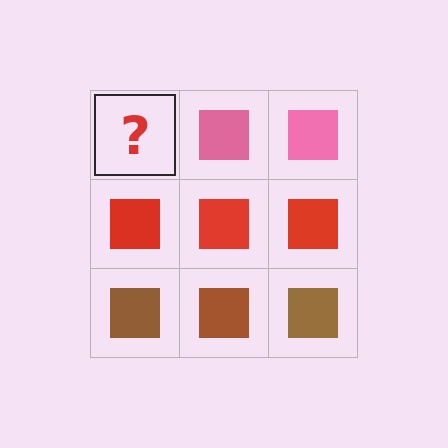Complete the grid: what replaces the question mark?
The question mark should be replaced with a pink square.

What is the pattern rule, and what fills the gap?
The rule is that each row has a consistent color. The gap should be filled with a pink square.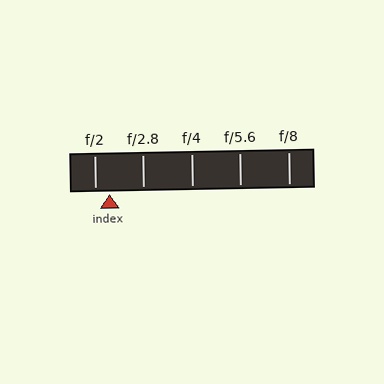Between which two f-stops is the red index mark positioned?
The index mark is between f/2 and f/2.8.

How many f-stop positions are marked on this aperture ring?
There are 5 f-stop positions marked.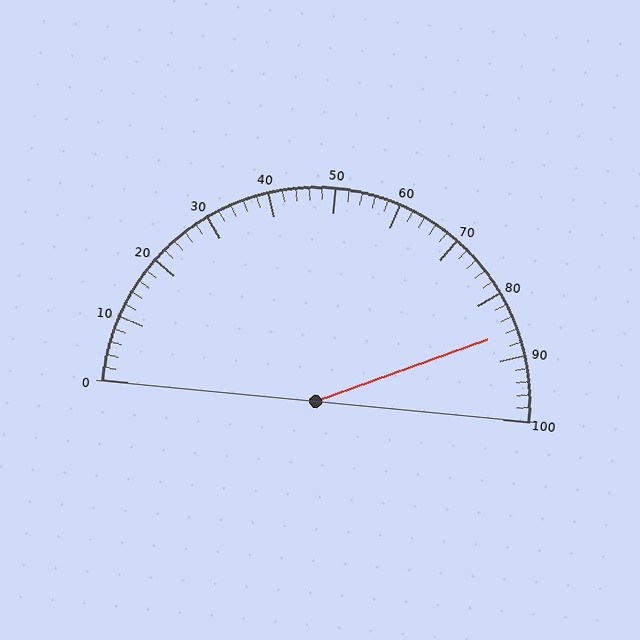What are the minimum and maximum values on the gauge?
The gauge ranges from 0 to 100.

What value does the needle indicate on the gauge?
The needle indicates approximately 86.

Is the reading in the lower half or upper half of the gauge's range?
The reading is in the upper half of the range (0 to 100).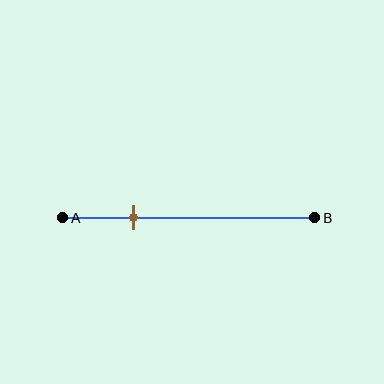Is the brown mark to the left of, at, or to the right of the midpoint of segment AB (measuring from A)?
The brown mark is to the left of the midpoint of segment AB.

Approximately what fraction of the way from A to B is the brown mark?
The brown mark is approximately 30% of the way from A to B.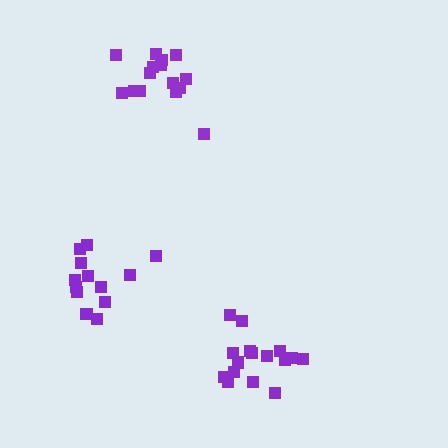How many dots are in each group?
Group 1: 13 dots, Group 2: 17 dots, Group 3: 15 dots (45 total).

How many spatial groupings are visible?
There are 3 spatial groupings.